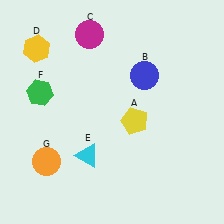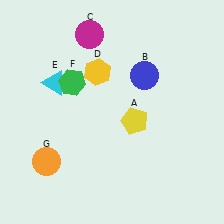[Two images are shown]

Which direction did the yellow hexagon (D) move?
The yellow hexagon (D) moved right.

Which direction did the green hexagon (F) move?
The green hexagon (F) moved right.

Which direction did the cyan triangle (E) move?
The cyan triangle (E) moved up.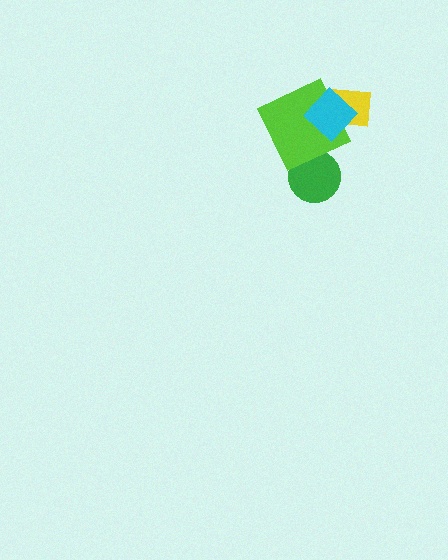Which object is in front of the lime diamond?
The cyan diamond is in front of the lime diamond.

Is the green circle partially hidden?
Yes, it is partially covered by another shape.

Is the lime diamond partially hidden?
Yes, it is partially covered by another shape.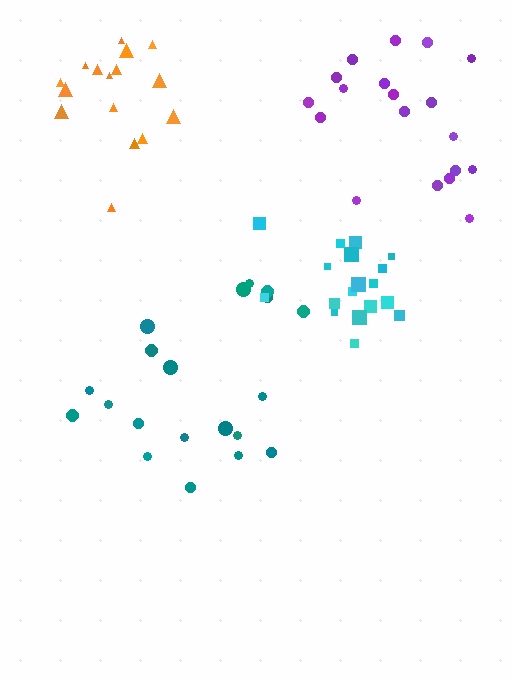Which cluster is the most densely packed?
Cyan.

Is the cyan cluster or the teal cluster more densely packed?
Cyan.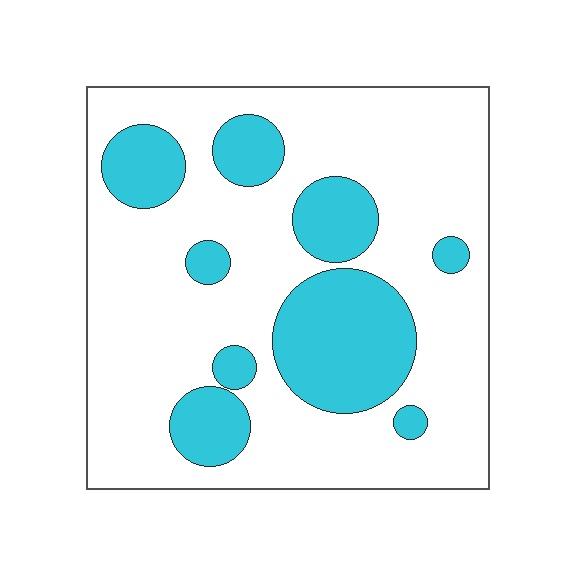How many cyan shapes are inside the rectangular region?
9.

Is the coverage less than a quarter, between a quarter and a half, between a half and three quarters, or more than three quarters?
Between a quarter and a half.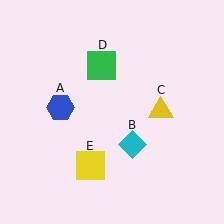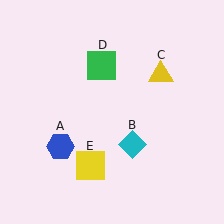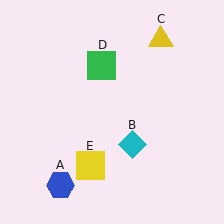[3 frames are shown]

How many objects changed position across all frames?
2 objects changed position: blue hexagon (object A), yellow triangle (object C).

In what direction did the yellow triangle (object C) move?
The yellow triangle (object C) moved up.